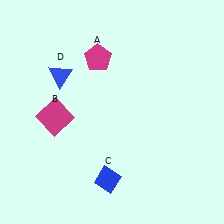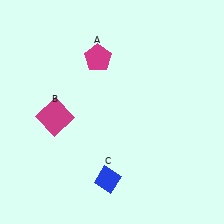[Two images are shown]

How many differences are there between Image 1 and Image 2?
There is 1 difference between the two images.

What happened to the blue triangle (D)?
The blue triangle (D) was removed in Image 2. It was in the top-left area of Image 1.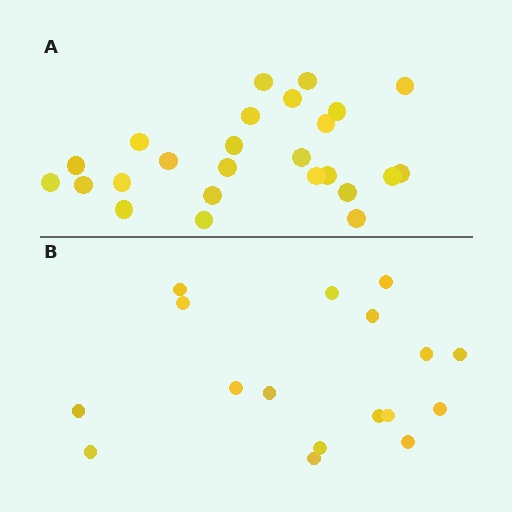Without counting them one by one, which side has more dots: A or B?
Region A (the top region) has more dots.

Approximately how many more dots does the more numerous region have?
Region A has roughly 8 or so more dots than region B.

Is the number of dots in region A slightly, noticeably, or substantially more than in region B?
Region A has substantially more. The ratio is roughly 1.5 to 1.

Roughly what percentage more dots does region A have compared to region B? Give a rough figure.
About 45% more.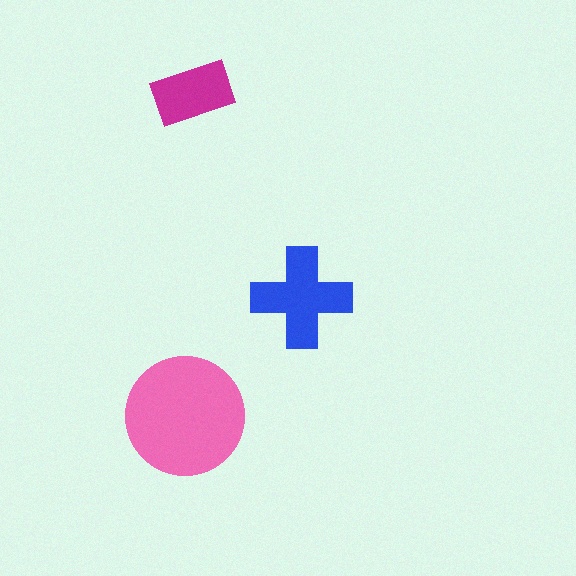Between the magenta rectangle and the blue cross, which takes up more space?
The blue cross.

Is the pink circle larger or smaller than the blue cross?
Larger.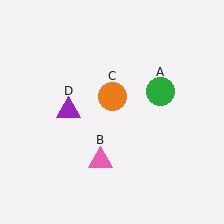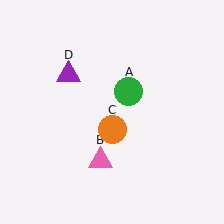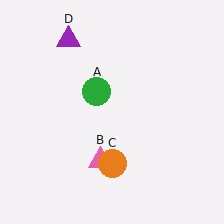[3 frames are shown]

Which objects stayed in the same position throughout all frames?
Pink triangle (object B) remained stationary.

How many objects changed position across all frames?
3 objects changed position: green circle (object A), orange circle (object C), purple triangle (object D).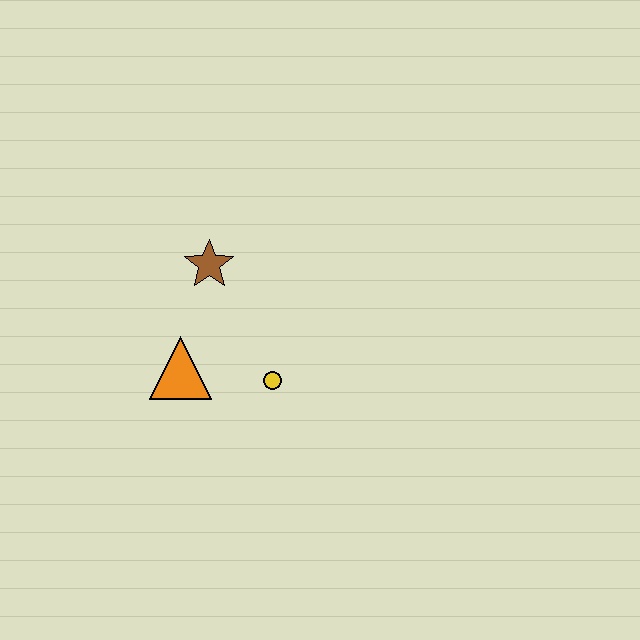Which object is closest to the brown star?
The orange triangle is closest to the brown star.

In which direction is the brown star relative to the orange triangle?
The brown star is above the orange triangle.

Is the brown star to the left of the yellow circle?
Yes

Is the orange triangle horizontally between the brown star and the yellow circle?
No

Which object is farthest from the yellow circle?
The brown star is farthest from the yellow circle.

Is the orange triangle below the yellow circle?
No